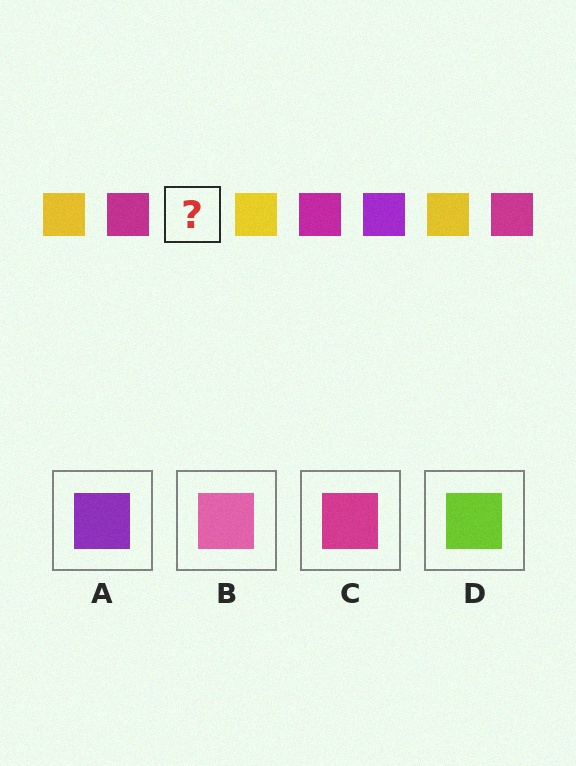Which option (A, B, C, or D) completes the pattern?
A.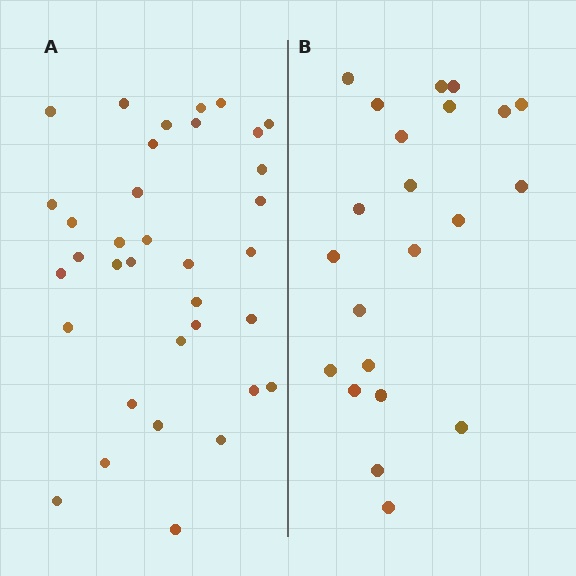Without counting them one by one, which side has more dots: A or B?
Region A (the left region) has more dots.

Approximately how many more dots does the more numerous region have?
Region A has approximately 15 more dots than region B.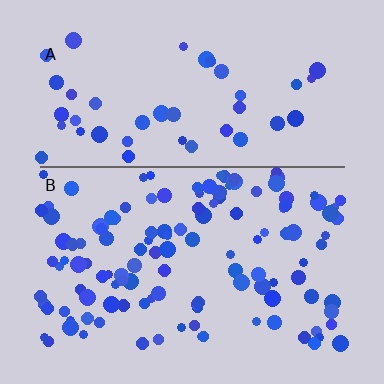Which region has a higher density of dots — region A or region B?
B (the bottom).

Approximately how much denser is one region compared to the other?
Approximately 2.7× — region B over region A.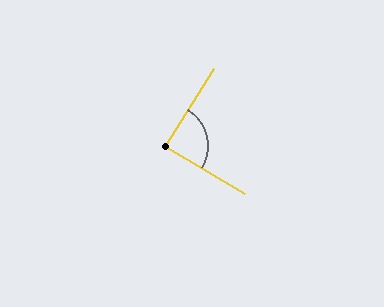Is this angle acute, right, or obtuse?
It is approximately a right angle.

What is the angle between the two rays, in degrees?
Approximately 89 degrees.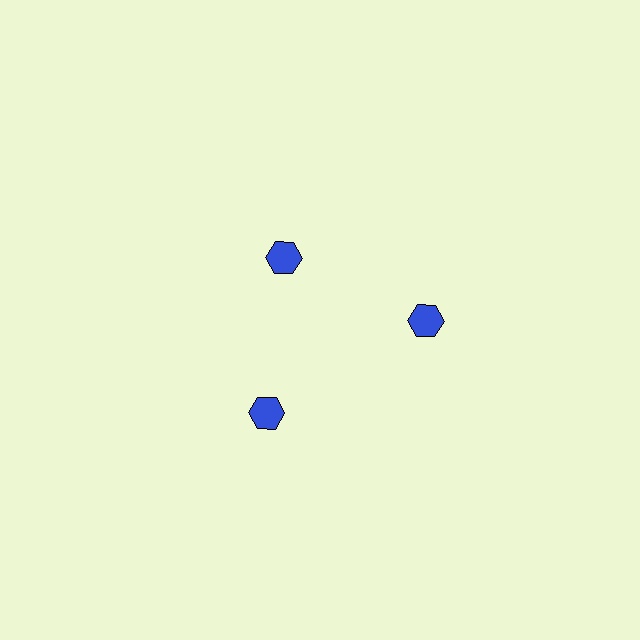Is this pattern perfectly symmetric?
No. The 3 blue hexagons are arranged in a ring, but one element near the 11 o'clock position is pulled inward toward the center, breaking the 3-fold rotational symmetry.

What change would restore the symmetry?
The symmetry would be restored by moving it outward, back onto the ring so that all 3 hexagons sit at equal angles and equal distance from the center.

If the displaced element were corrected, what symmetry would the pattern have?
It would have 3-fold rotational symmetry — the pattern would map onto itself every 120 degrees.